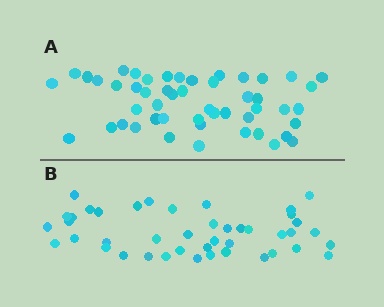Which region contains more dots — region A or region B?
Region A (the top region) has more dots.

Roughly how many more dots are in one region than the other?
Region A has roughly 8 or so more dots than region B.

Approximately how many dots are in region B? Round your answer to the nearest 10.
About 40 dots. (The exact count is 43, which rounds to 40.)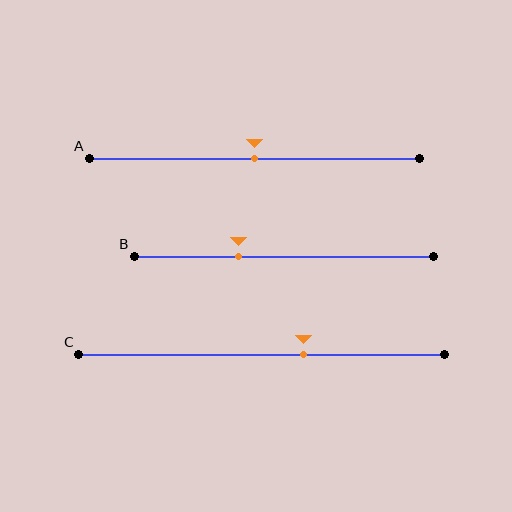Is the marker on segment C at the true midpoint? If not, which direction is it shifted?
No, the marker on segment C is shifted to the right by about 11% of the segment length.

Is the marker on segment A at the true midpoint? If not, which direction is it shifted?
Yes, the marker on segment A is at the true midpoint.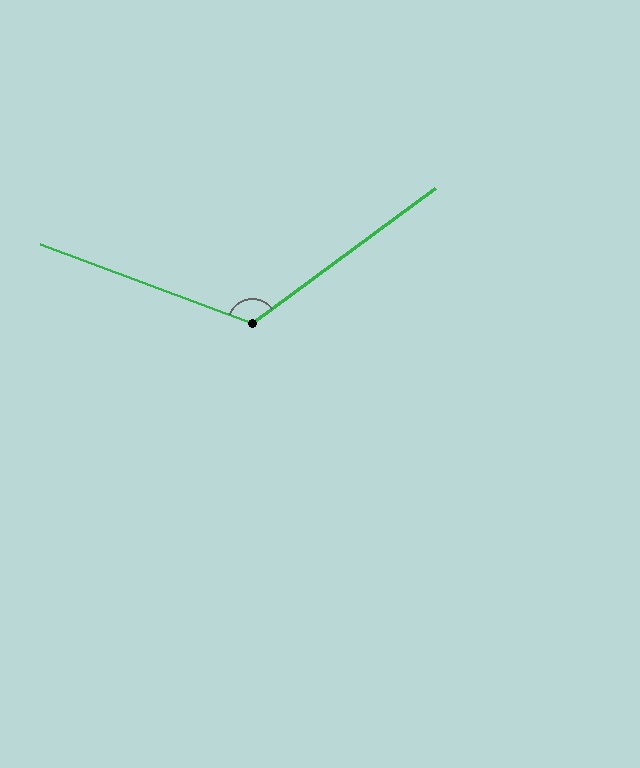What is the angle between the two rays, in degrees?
Approximately 123 degrees.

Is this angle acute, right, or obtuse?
It is obtuse.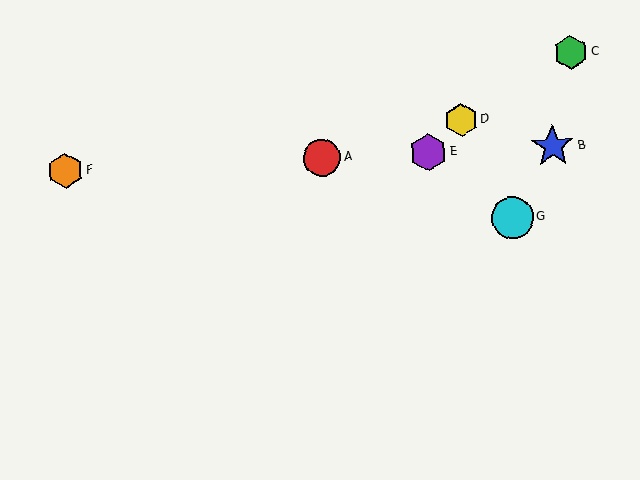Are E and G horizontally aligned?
No, E is at y≈152 and G is at y≈218.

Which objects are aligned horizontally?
Objects A, B, E, F are aligned horizontally.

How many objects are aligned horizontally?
4 objects (A, B, E, F) are aligned horizontally.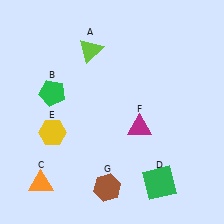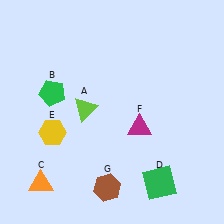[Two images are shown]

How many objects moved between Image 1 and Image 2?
1 object moved between the two images.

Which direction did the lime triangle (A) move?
The lime triangle (A) moved down.